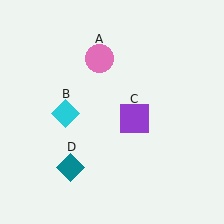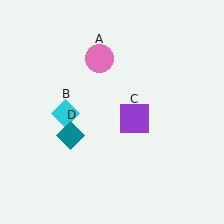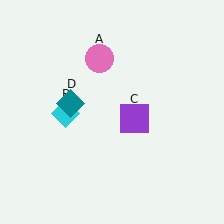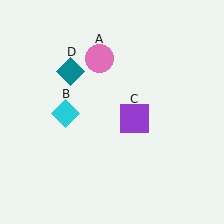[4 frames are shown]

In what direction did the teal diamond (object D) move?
The teal diamond (object D) moved up.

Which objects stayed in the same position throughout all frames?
Pink circle (object A) and cyan diamond (object B) and purple square (object C) remained stationary.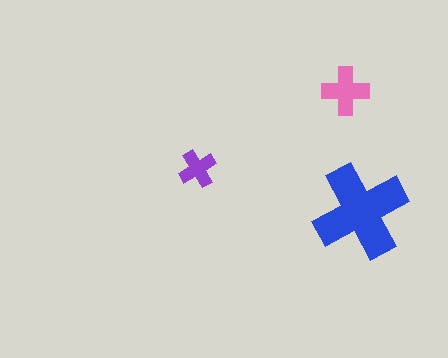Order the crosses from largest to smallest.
the blue one, the pink one, the purple one.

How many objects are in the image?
There are 3 objects in the image.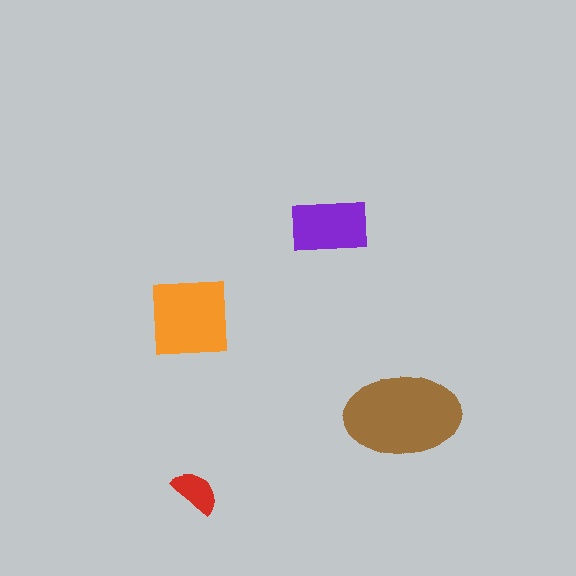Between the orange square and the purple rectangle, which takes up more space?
The orange square.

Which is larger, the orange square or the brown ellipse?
The brown ellipse.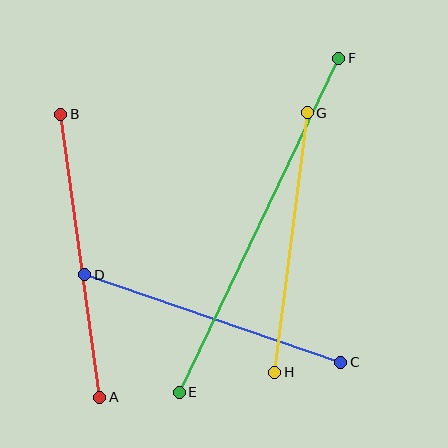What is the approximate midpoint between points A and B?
The midpoint is at approximately (80, 256) pixels.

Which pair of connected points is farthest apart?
Points E and F are farthest apart.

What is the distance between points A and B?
The distance is approximately 286 pixels.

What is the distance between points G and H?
The distance is approximately 261 pixels.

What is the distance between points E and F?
The distance is approximately 370 pixels.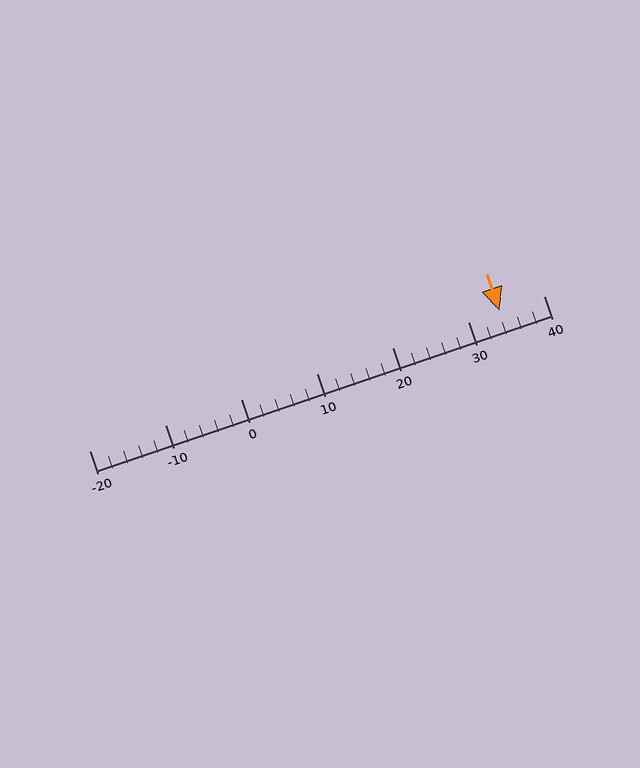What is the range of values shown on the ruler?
The ruler shows values from -20 to 40.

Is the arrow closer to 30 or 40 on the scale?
The arrow is closer to 30.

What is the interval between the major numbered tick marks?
The major tick marks are spaced 10 units apart.